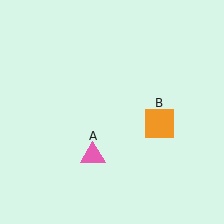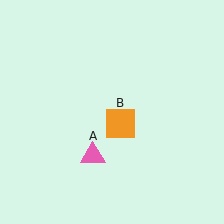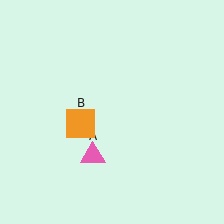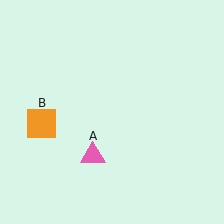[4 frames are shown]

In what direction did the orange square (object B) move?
The orange square (object B) moved left.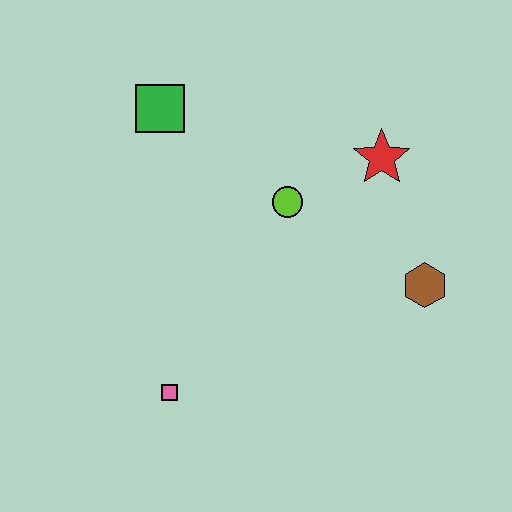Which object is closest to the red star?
The lime circle is closest to the red star.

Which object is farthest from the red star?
The pink square is farthest from the red star.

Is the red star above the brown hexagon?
Yes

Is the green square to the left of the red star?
Yes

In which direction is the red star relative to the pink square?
The red star is above the pink square.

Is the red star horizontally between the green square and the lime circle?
No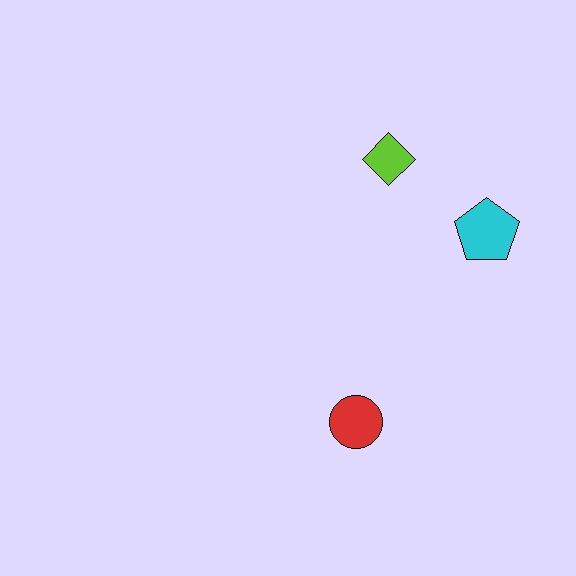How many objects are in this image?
There are 3 objects.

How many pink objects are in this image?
There are no pink objects.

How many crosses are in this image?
There are no crosses.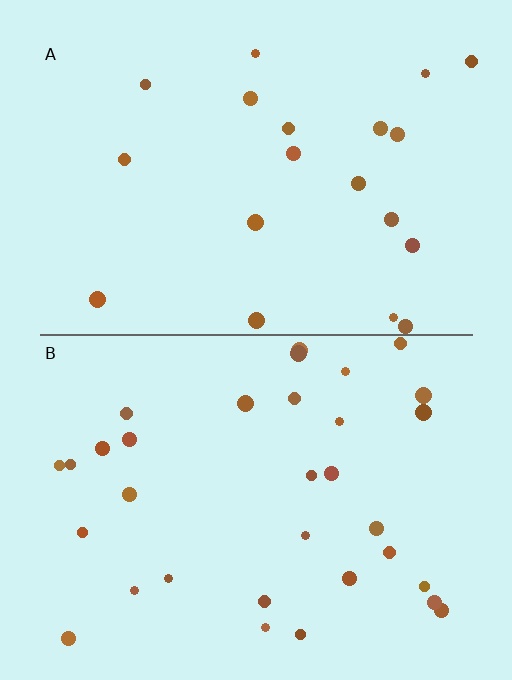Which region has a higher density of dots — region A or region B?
B (the bottom).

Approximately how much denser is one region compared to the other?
Approximately 1.7× — region B over region A.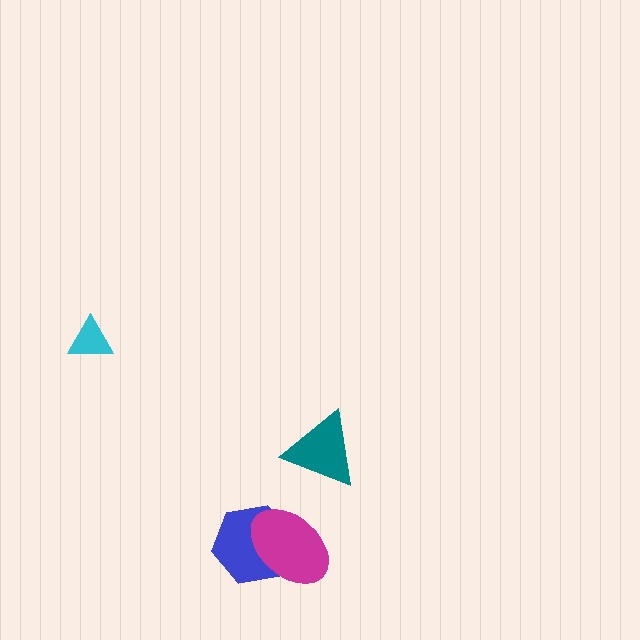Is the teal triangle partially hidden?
No, no other shape covers it.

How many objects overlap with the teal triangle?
0 objects overlap with the teal triangle.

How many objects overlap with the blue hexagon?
1 object overlaps with the blue hexagon.